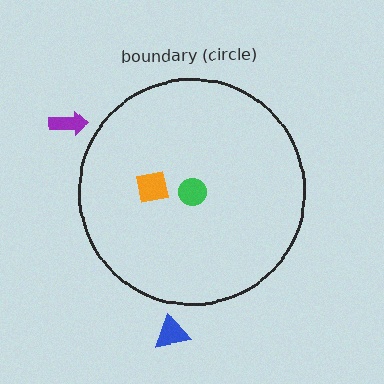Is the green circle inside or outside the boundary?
Inside.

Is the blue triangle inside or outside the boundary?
Outside.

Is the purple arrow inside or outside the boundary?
Outside.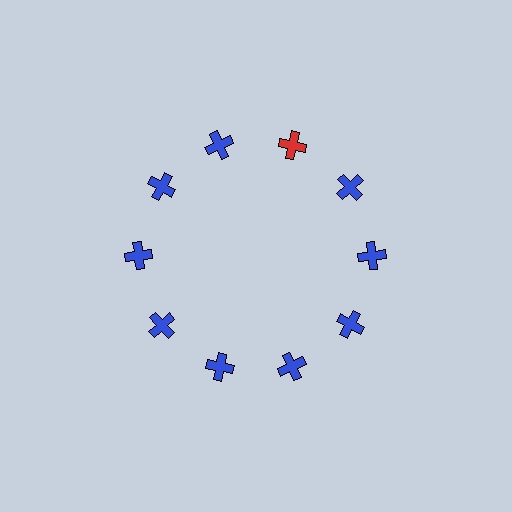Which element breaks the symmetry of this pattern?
The red cross at roughly the 1 o'clock position breaks the symmetry. All other shapes are blue crosses.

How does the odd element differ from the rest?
It has a different color: red instead of blue.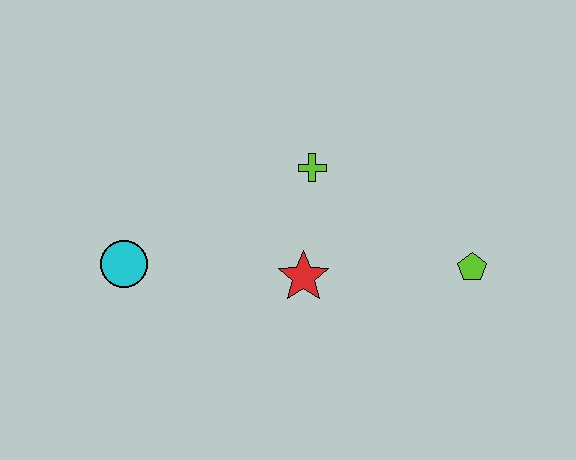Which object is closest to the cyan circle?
The red star is closest to the cyan circle.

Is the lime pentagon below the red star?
No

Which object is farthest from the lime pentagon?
The cyan circle is farthest from the lime pentagon.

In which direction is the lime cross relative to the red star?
The lime cross is above the red star.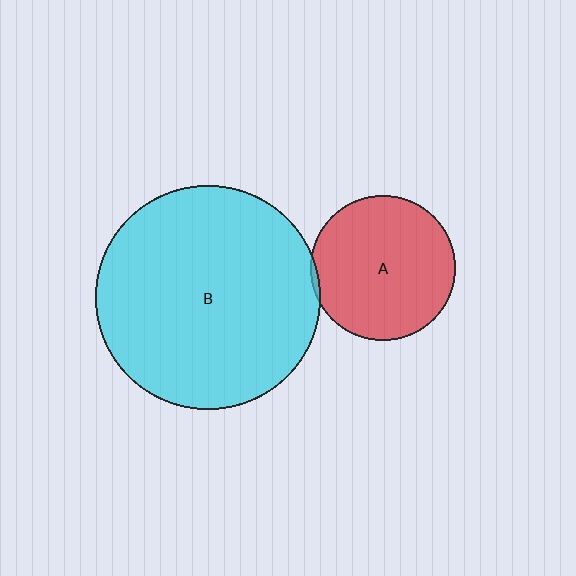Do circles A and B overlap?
Yes.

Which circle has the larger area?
Circle B (cyan).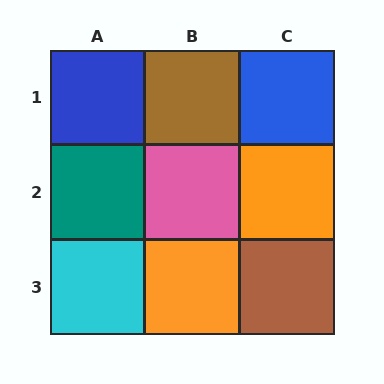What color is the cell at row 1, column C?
Blue.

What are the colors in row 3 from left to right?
Cyan, orange, brown.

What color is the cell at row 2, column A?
Teal.